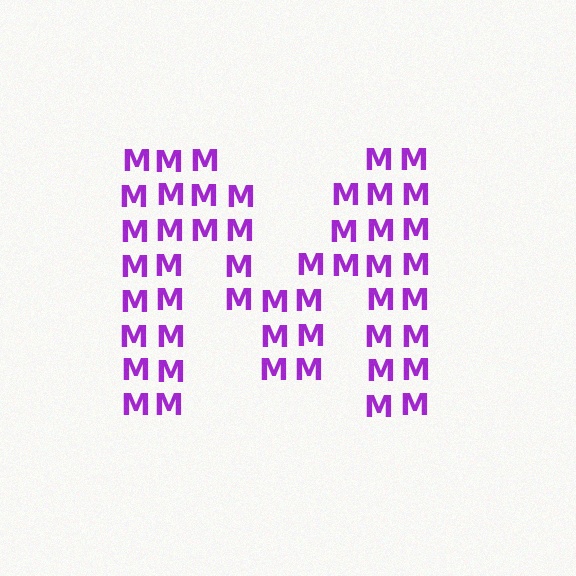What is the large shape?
The large shape is the letter M.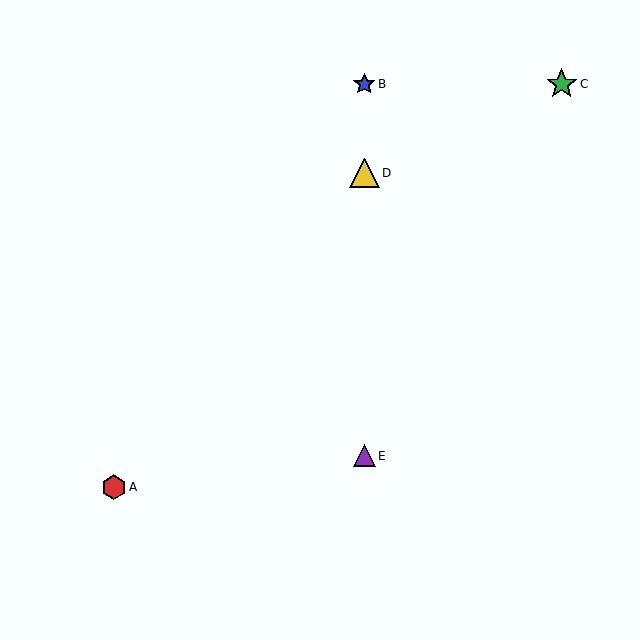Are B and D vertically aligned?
Yes, both are at x≈364.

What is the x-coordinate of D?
Object D is at x≈364.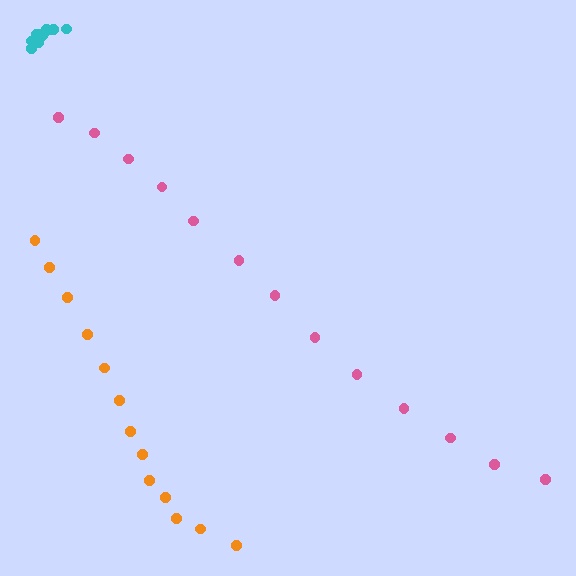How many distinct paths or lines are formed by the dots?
There are 3 distinct paths.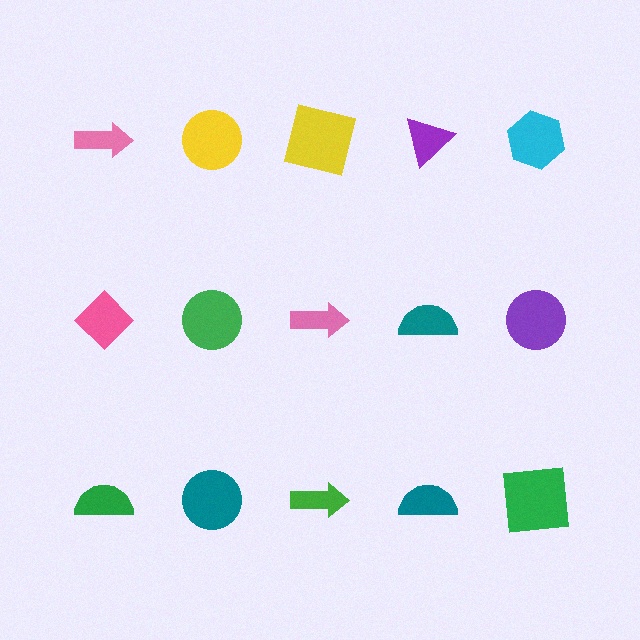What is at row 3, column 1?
A green semicircle.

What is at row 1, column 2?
A yellow circle.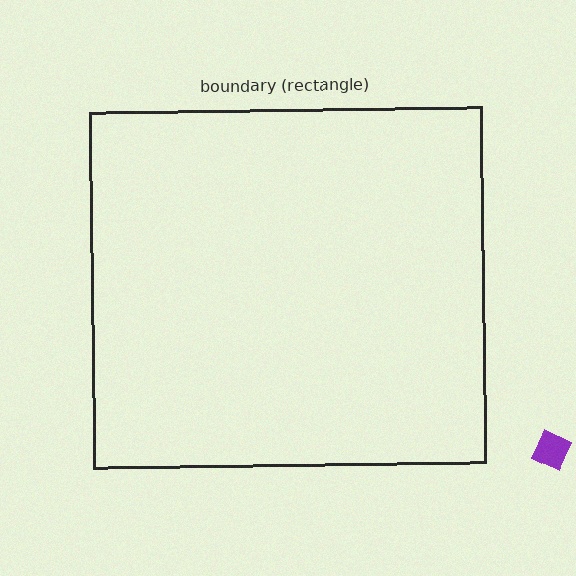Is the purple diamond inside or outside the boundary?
Outside.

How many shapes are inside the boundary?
0 inside, 1 outside.